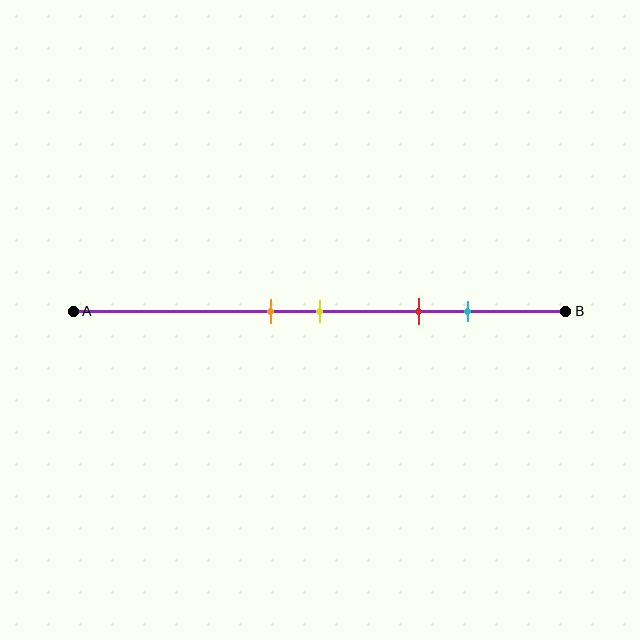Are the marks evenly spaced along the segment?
No, the marks are not evenly spaced.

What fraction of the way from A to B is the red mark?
The red mark is approximately 70% (0.7) of the way from A to B.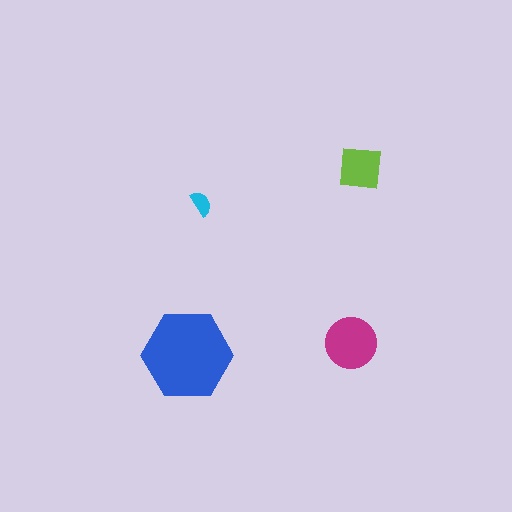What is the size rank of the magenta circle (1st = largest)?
2nd.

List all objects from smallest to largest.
The cyan semicircle, the lime square, the magenta circle, the blue hexagon.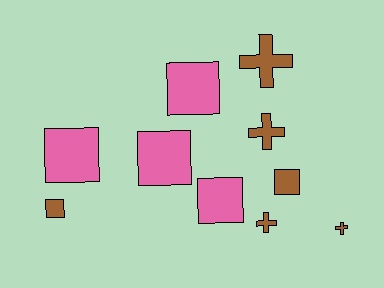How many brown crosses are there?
There are 4 brown crosses.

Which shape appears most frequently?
Square, with 6 objects.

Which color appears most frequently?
Brown, with 6 objects.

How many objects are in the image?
There are 10 objects.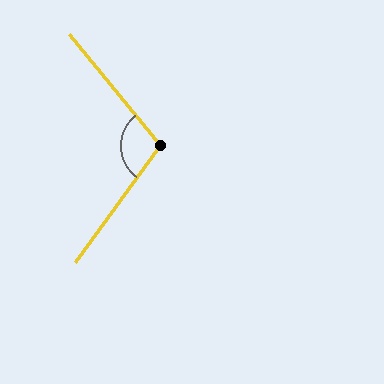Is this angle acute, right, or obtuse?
It is obtuse.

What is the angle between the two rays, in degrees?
Approximately 105 degrees.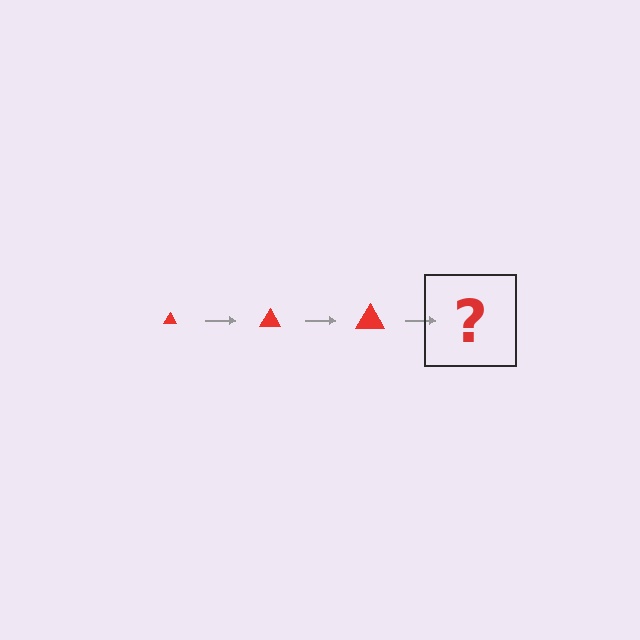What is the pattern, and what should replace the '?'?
The pattern is that the triangle gets progressively larger each step. The '?' should be a red triangle, larger than the previous one.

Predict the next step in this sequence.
The next step is a red triangle, larger than the previous one.